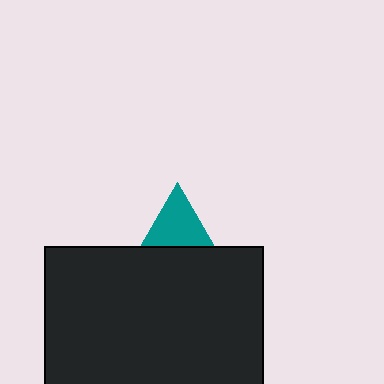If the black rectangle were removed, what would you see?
You would see the complete teal triangle.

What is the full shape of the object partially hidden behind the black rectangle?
The partially hidden object is a teal triangle.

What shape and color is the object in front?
The object in front is a black rectangle.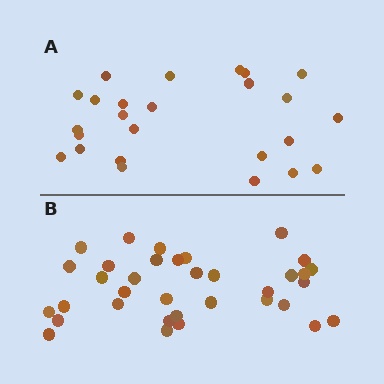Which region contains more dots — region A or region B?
Region B (the bottom region) has more dots.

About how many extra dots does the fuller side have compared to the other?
Region B has roughly 10 or so more dots than region A.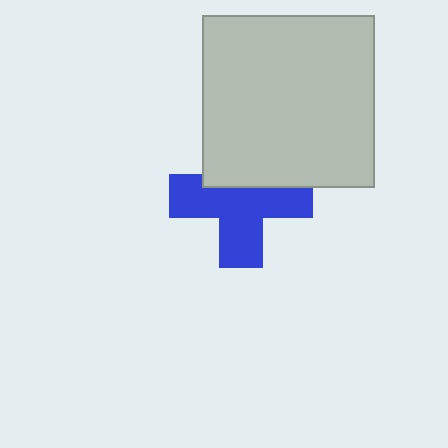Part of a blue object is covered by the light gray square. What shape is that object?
It is a cross.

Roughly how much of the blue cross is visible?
About half of it is visible (roughly 65%).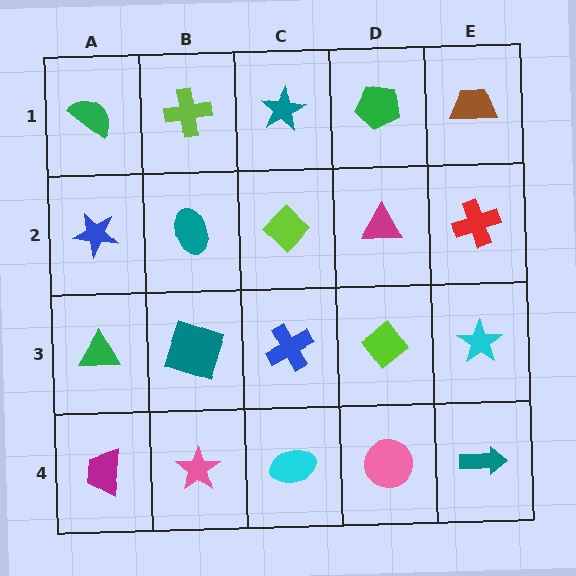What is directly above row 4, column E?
A cyan star.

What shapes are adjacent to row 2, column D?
A green pentagon (row 1, column D), a lime diamond (row 3, column D), a lime diamond (row 2, column C), a red cross (row 2, column E).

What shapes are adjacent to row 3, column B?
A teal ellipse (row 2, column B), a pink star (row 4, column B), a green triangle (row 3, column A), a blue cross (row 3, column C).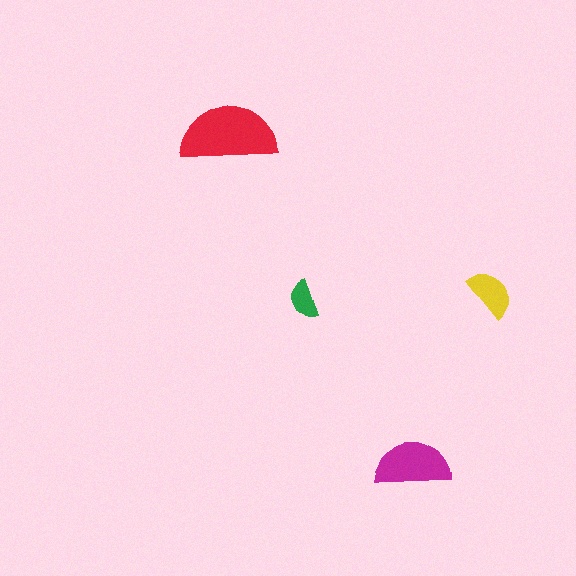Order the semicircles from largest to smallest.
the red one, the magenta one, the yellow one, the green one.